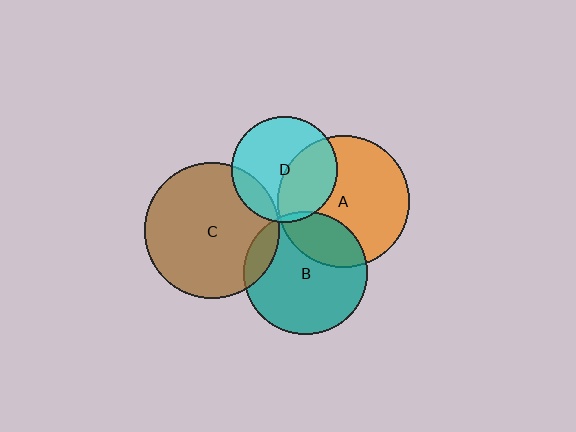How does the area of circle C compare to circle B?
Approximately 1.2 times.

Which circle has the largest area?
Circle C (brown).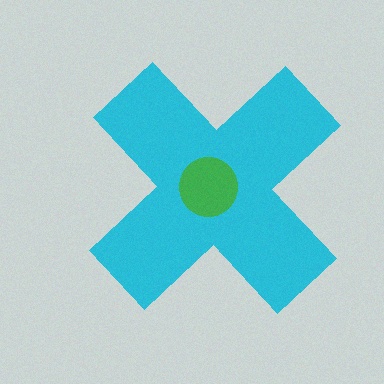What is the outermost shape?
The cyan cross.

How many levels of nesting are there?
2.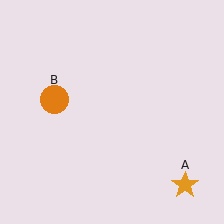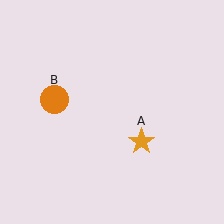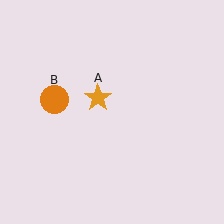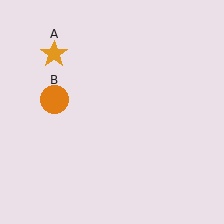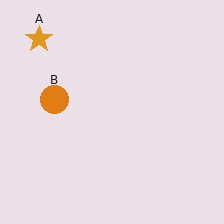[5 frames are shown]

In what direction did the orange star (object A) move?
The orange star (object A) moved up and to the left.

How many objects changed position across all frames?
1 object changed position: orange star (object A).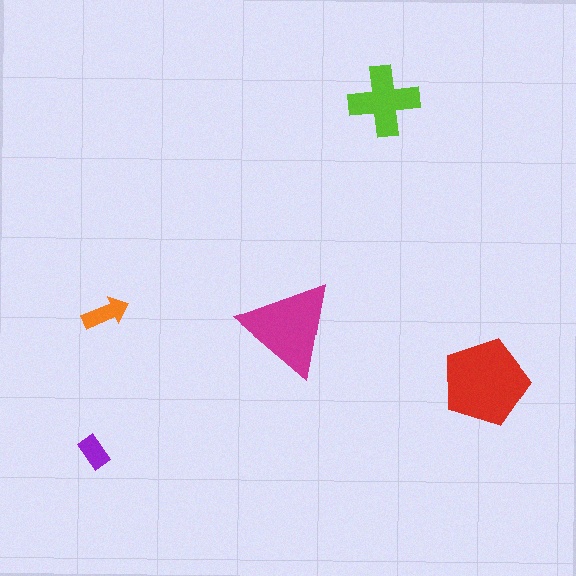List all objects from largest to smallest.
The red pentagon, the magenta triangle, the lime cross, the orange arrow, the purple rectangle.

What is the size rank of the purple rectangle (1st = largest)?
5th.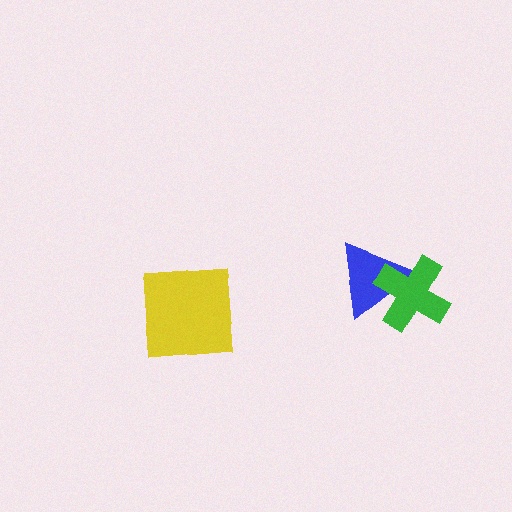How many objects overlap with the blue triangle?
1 object overlaps with the blue triangle.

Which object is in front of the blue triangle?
The green cross is in front of the blue triangle.